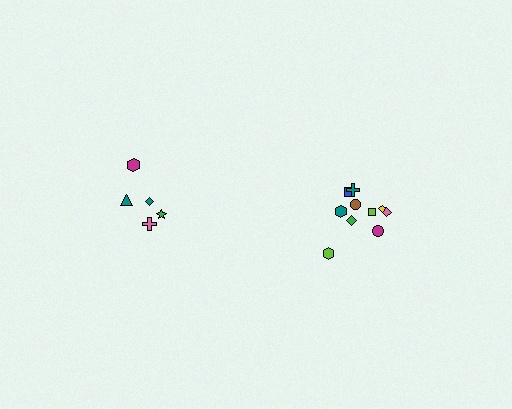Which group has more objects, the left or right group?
The right group.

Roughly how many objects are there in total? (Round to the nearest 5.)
Roughly 15 objects in total.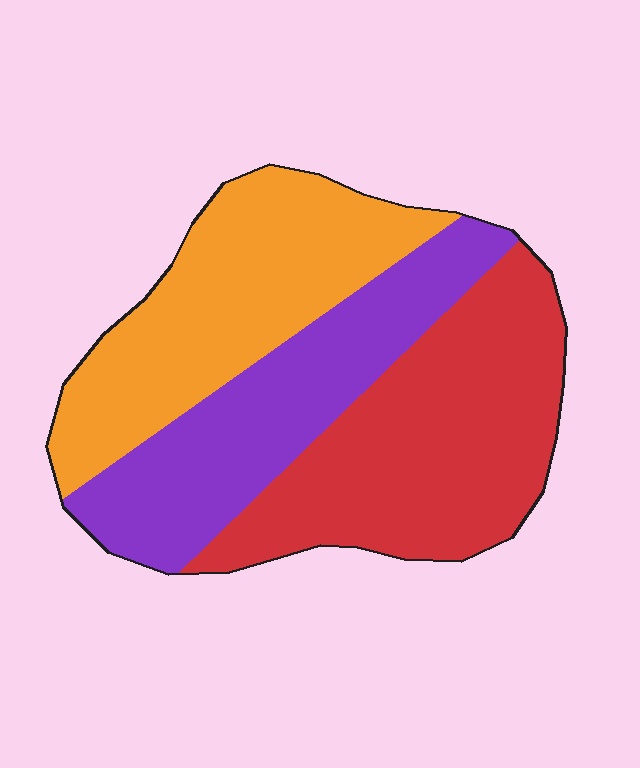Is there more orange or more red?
Red.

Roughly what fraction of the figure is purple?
Purple covers around 30% of the figure.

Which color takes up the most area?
Red, at roughly 40%.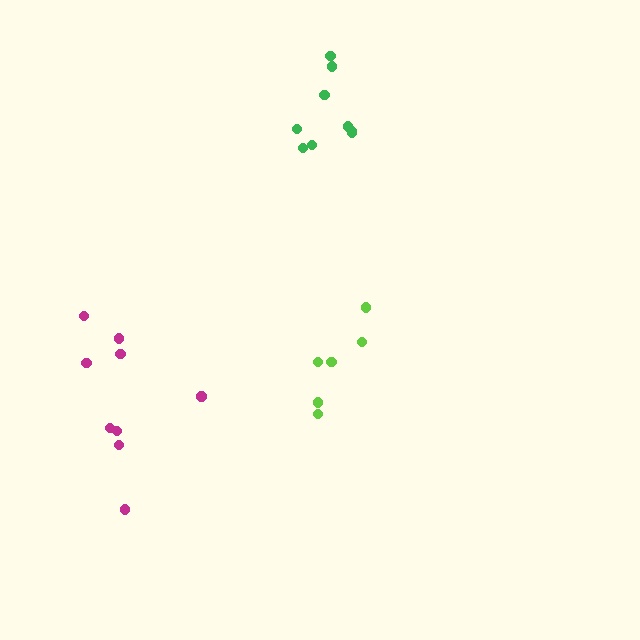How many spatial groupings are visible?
There are 3 spatial groupings.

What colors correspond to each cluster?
The clusters are colored: lime, magenta, green.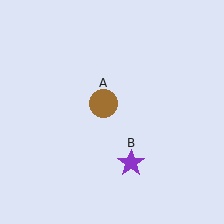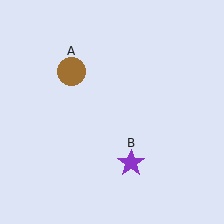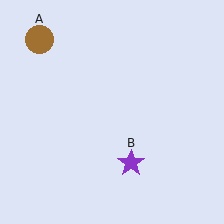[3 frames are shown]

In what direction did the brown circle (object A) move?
The brown circle (object A) moved up and to the left.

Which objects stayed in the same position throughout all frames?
Purple star (object B) remained stationary.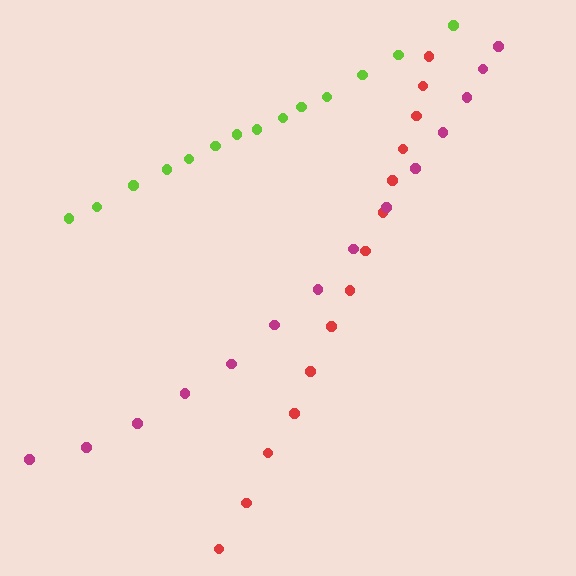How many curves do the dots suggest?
There are 3 distinct paths.